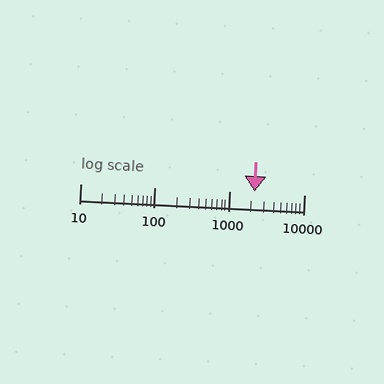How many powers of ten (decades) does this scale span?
The scale spans 3 decades, from 10 to 10000.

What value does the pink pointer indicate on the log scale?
The pointer indicates approximately 2200.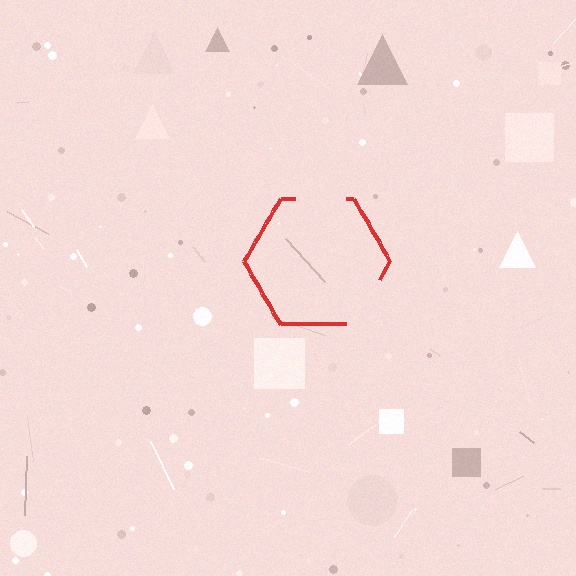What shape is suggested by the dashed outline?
The dashed outline suggests a hexagon.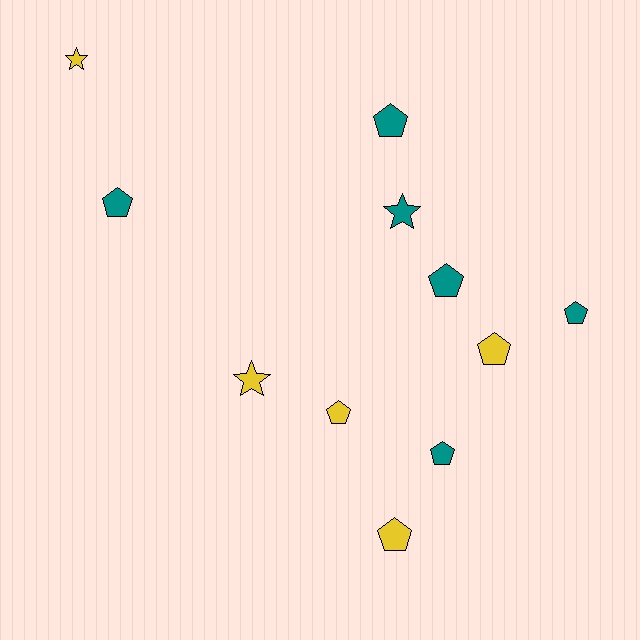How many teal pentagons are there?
There are 5 teal pentagons.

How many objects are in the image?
There are 11 objects.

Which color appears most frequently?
Teal, with 6 objects.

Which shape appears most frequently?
Pentagon, with 8 objects.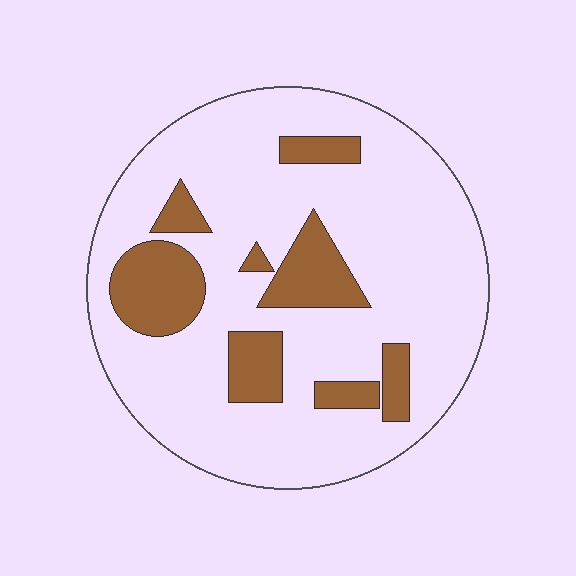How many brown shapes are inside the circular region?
8.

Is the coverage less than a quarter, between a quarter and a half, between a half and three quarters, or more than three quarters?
Less than a quarter.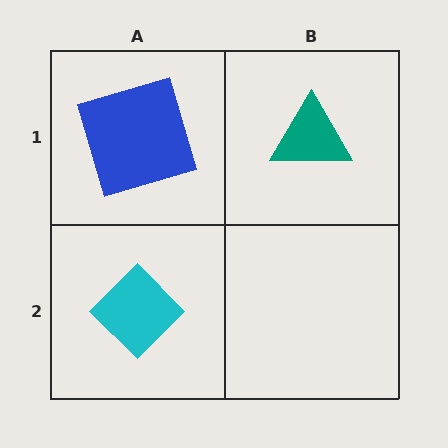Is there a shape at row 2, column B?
No, that cell is empty.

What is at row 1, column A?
A blue square.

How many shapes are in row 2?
1 shape.